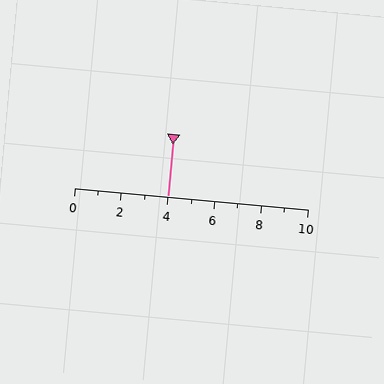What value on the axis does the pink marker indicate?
The marker indicates approximately 4.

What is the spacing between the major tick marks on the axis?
The major ticks are spaced 2 apart.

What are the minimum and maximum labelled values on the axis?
The axis runs from 0 to 10.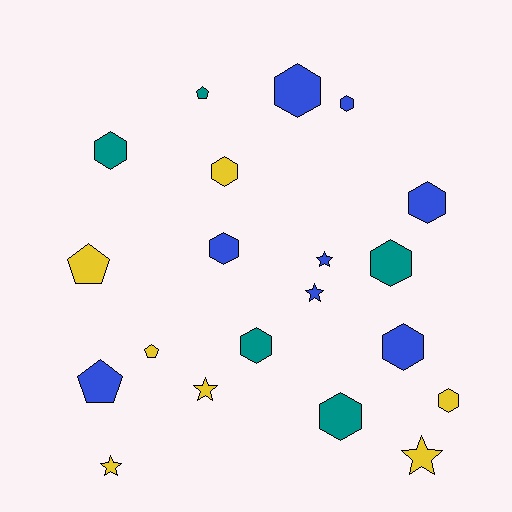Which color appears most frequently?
Blue, with 8 objects.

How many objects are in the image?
There are 20 objects.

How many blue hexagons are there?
There are 5 blue hexagons.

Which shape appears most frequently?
Hexagon, with 11 objects.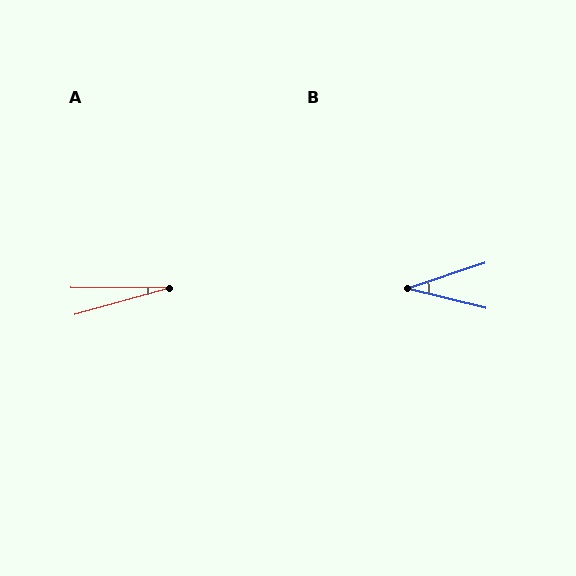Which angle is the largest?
B, at approximately 32 degrees.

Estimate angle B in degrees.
Approximately 32 degrees.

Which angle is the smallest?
A, at approximately 16 degrees.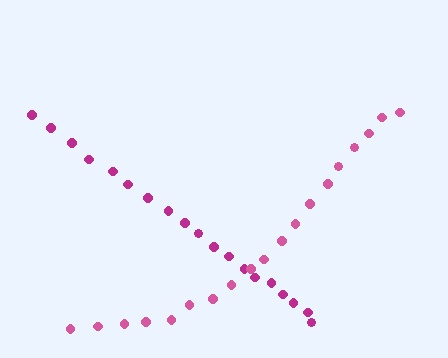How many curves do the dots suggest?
There are 2 distinct paths.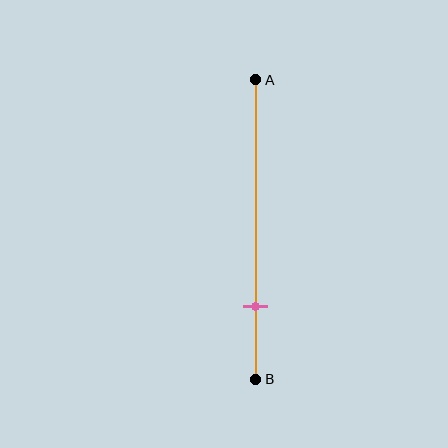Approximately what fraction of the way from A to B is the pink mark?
The pink mark is approximately 75% of the way from A to B.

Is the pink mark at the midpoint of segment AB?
No, the mark is at about 75% from A, not at the 50% midpoint.